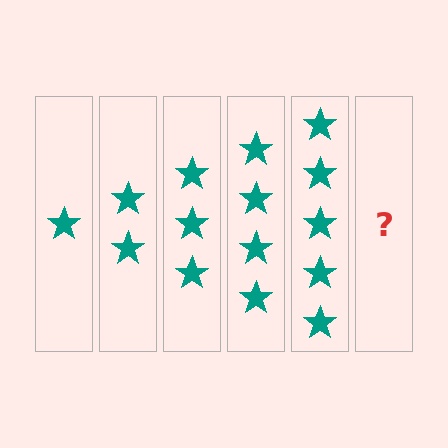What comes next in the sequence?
The next element should be 6 stars.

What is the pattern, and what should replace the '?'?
The pattern is that each step adds one more star. The '?' should be 6 stars.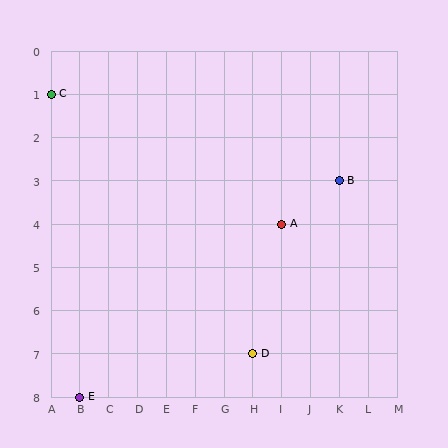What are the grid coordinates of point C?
Point C is at grid coordinates (A, 1).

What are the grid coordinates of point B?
Point B is at grid coordinates (K, 3).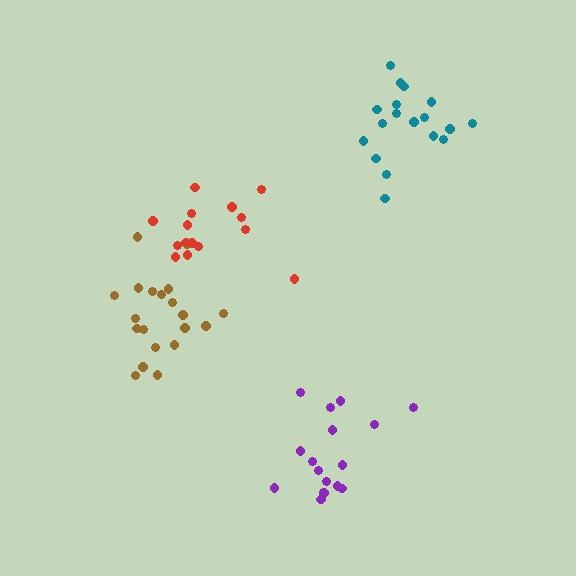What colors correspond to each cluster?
The clusters are colored: brown, red, purple, teal.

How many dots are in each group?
Group 1: 20 dots, Group 2: 15 dots, Group 3: 17 dots, Group 4: 18 dots (70 total).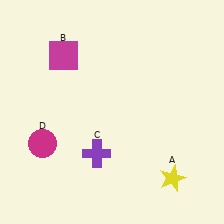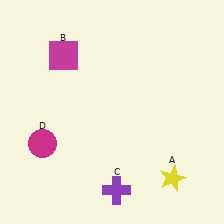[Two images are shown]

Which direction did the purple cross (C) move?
The purple cross (C) moved down.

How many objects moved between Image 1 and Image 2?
1 object moved between the two images.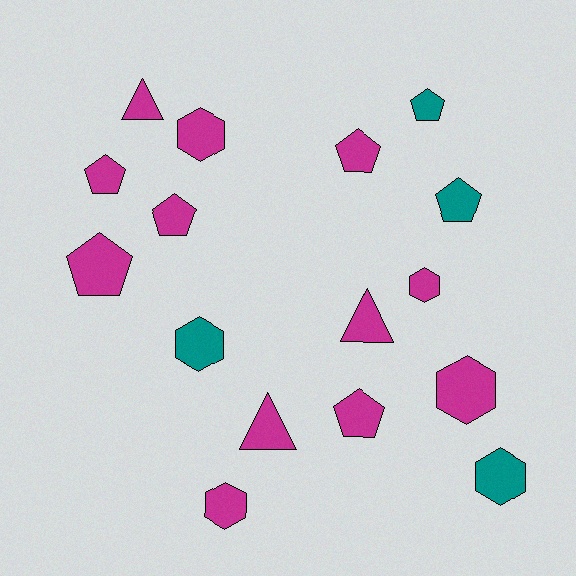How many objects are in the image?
There are 16 objects.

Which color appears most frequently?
Magenta, with 12 objects.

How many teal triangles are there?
There are no teal triangles.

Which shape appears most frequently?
Pentagon, with 7 objects.